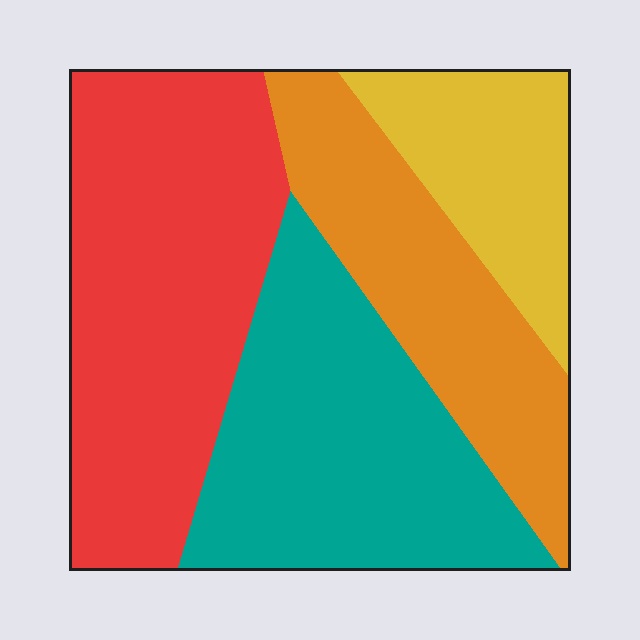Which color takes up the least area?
Yellow, at roughly 15%.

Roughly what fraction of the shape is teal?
Teal covers 29% of the shape.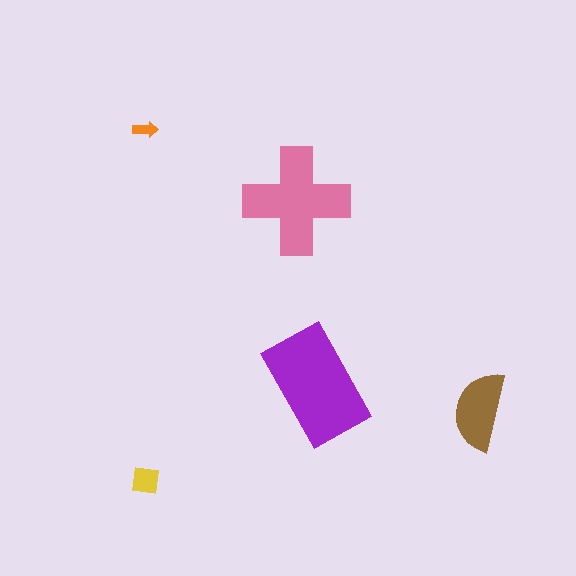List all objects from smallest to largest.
The orange arrow, the yellow square, the brown semicircle, the pink cross, the purple rectangle.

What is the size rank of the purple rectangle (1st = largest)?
1st.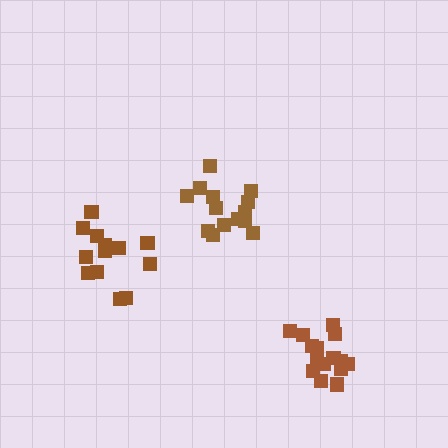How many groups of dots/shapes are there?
There are 3 groups.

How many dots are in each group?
Group 1: 13 dots, Group 2: 15 dots, Group 3: 14 dots (42 total).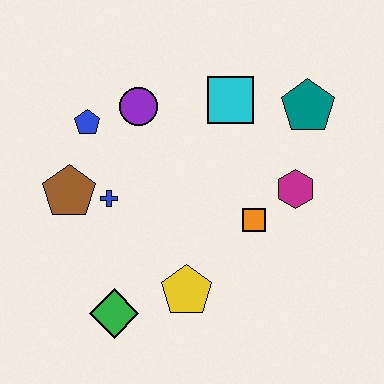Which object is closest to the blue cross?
The brown pentagon is closest to the blue cross.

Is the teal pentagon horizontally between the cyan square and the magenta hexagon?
No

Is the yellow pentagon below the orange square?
Yes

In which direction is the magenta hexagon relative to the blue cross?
The magenta hexagon is to the right of the blue cross.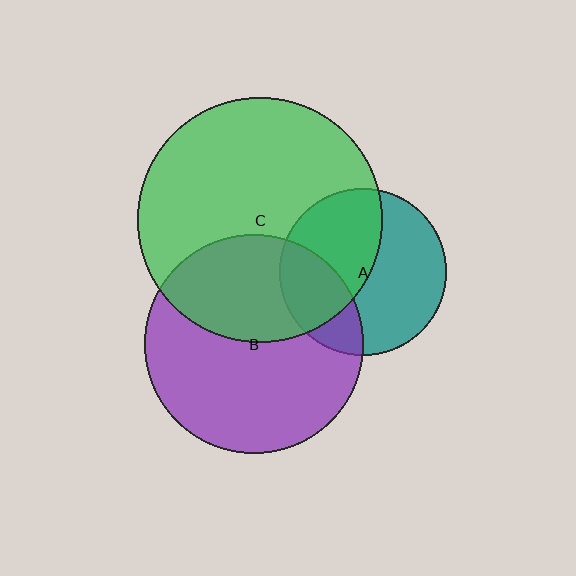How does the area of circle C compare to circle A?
Approximately 2.1 times.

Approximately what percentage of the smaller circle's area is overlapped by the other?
Approximately 40%.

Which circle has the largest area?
Circle C (green).